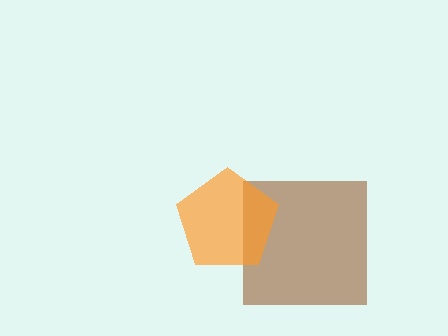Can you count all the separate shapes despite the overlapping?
Yes, there are 2 separate shapes.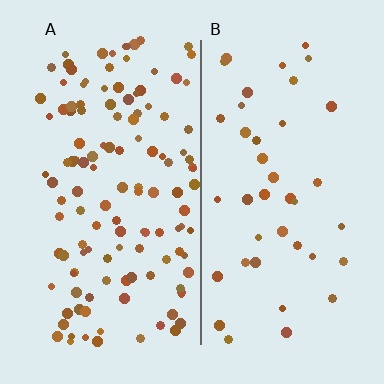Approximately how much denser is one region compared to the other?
Approximately 3.1× — region A over region B.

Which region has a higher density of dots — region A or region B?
A (the left).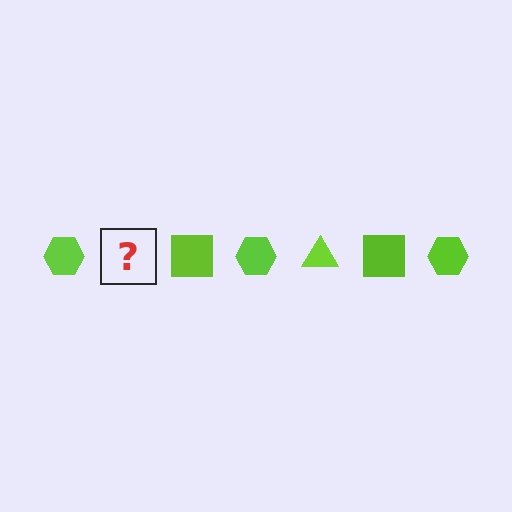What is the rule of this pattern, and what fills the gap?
The rule is that the pattern cycles through hexagon, triangle, square shapes in lime. The gap should be filled with a lime triangle.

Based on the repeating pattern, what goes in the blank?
The blank should be a lime triangle.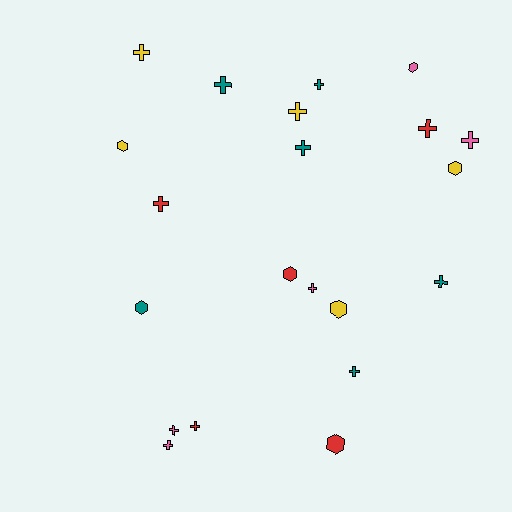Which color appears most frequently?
Teal, with 6 objects.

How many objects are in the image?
There are 21 objects.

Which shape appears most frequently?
Cross, with 14 objects.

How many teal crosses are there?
There are 5 teal crosses.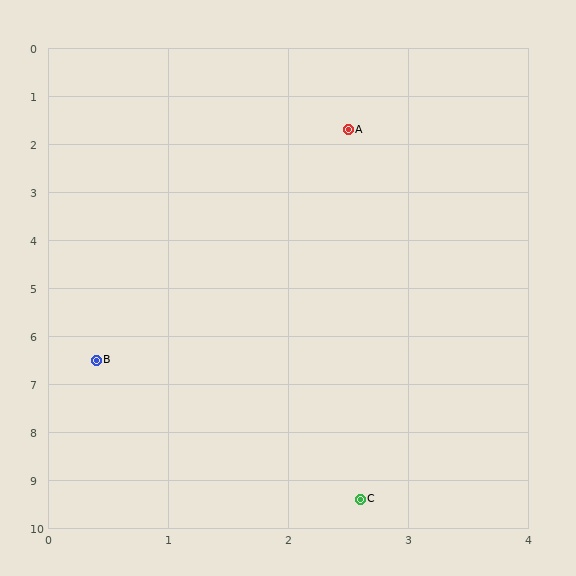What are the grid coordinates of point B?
Point B is at approximately (0.4, 6.5).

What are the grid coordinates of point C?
Point C is at approximately (2.6, 9.4).